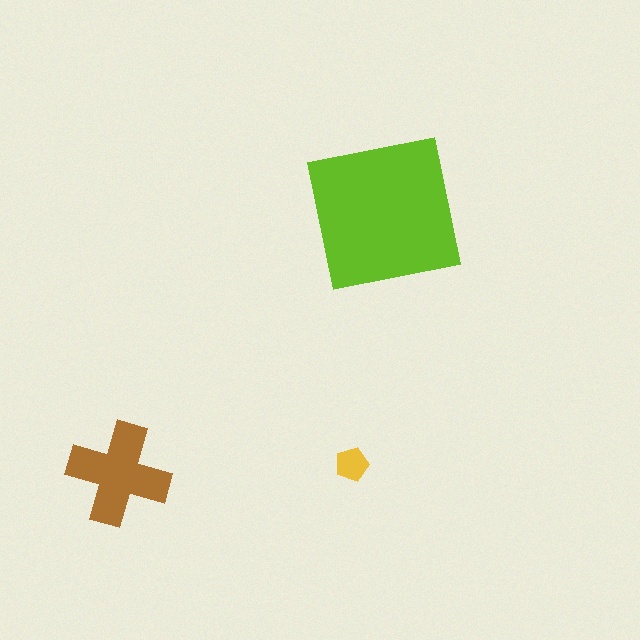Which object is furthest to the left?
The brown cross is leftmost.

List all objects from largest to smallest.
The lime square, the brown cross, the yellow pentagon.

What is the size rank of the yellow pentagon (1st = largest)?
3rd.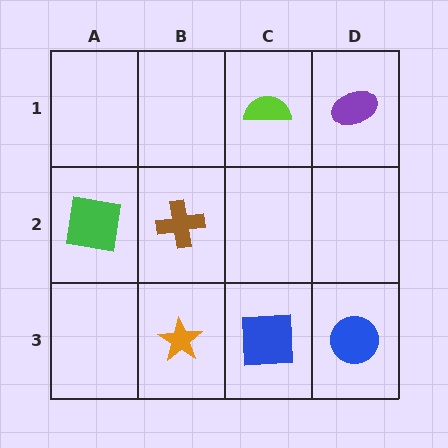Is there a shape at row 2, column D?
No, that cell is empty.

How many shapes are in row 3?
3 shapes.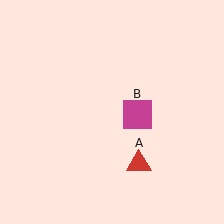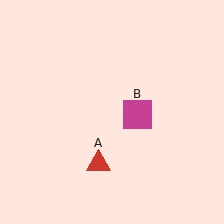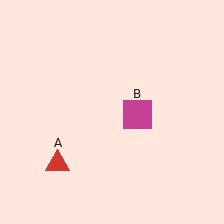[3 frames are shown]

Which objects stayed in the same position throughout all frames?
Magenta square (object B) remained stationary.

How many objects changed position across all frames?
1 object changed position: red triangle (object A).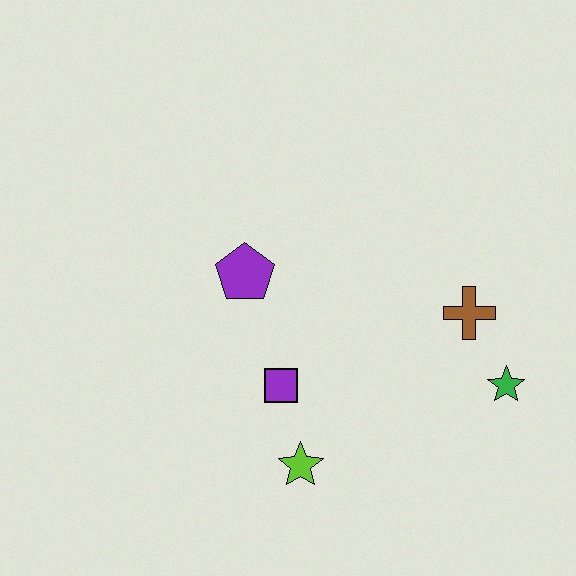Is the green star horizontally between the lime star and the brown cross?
No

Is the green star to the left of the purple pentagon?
No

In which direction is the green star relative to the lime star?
The green star is to the right of the lime star.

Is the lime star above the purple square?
No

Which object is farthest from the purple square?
The green star is farthest from the purple square.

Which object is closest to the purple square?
The lime star is closest to the purple square.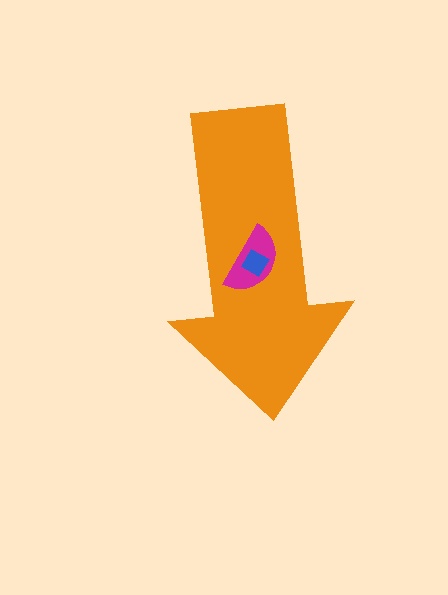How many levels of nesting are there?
3.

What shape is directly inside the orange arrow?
The magenta semicircle.